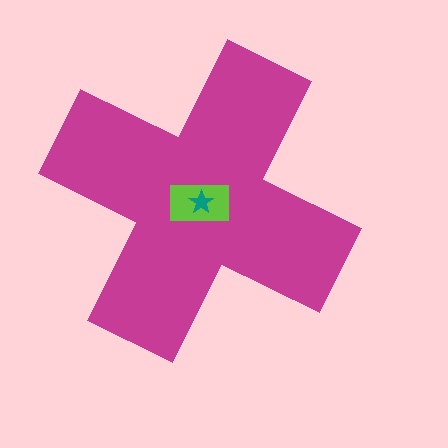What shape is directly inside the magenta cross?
The lime rectangle.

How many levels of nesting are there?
3.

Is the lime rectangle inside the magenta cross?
Yes.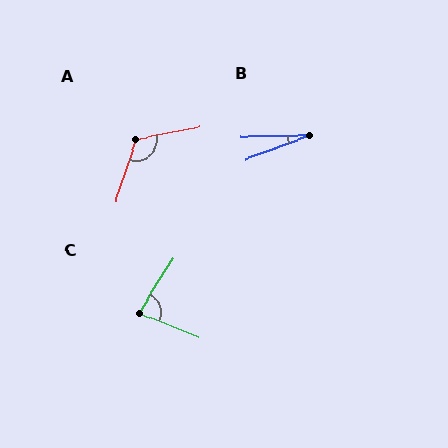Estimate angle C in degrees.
Approximately 79 degrees.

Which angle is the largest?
A, at approximately 119 degrees.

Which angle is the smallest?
B, at approximately 20 degrees.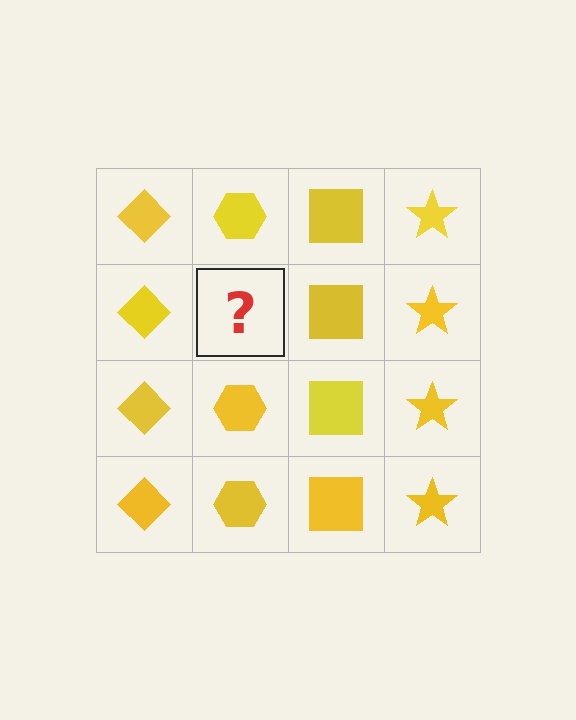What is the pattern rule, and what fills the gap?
The rule is that each column has a consistent shape. The gap should be filled with a yellow hexagon.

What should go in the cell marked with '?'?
The missing cell should contain a yellow hexagon.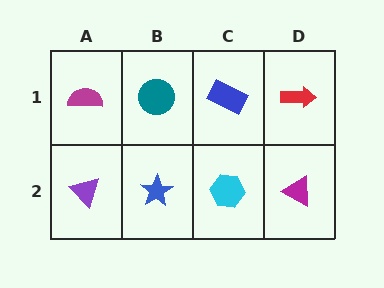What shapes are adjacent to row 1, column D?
A magenta triangle (row 2, column D), a blue rectangle (row 1, column C).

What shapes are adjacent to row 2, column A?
A magenta semicircle (row 1, column A), a blue star (row 2, column B).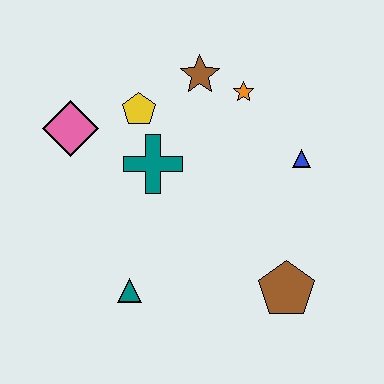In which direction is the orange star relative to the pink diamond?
The orange star is to the right of the pink diamond.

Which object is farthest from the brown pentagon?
The pink diamond is farthest from the brown pentagon.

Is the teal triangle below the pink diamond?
Yes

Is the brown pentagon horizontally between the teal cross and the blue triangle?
Yes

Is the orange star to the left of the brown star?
No